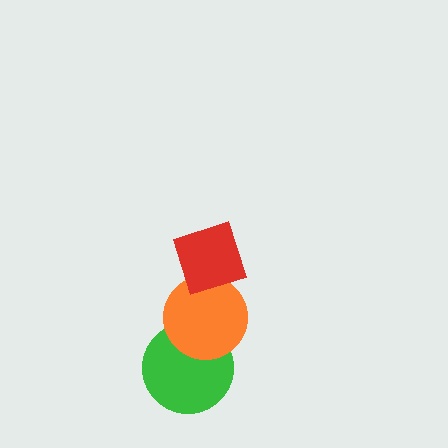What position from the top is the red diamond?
The red diamond is 1st from the top.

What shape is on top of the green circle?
The orange circle is on top of the green circle.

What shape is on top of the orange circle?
The red diamond is on top of the orange circle.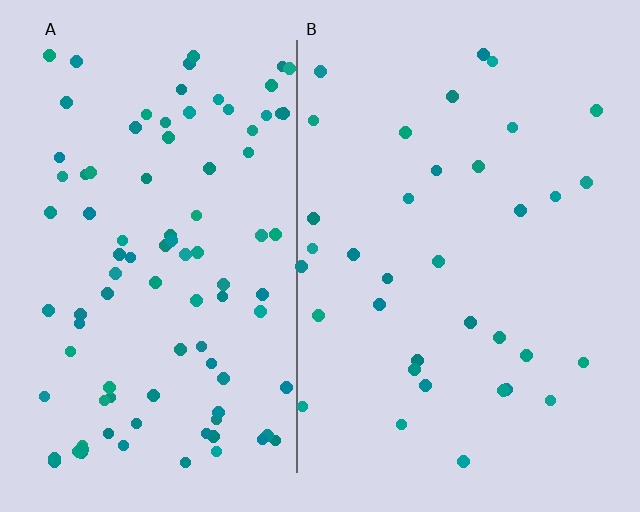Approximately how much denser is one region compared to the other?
Approximately 2.7× — region A over region B.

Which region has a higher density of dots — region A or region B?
A (the left).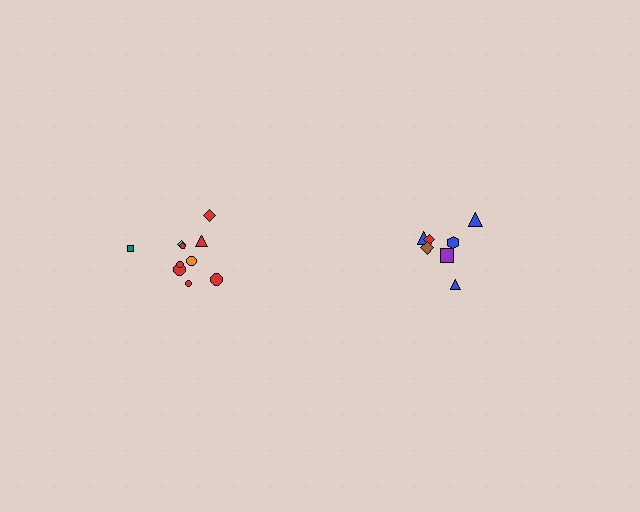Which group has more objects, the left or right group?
The left group.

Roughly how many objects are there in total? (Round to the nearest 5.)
Roughly 15 objects in total.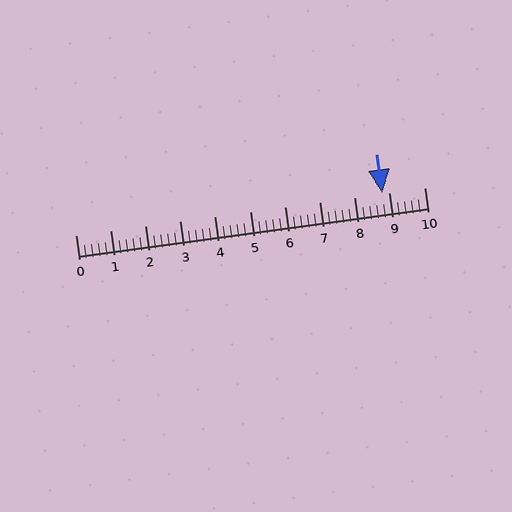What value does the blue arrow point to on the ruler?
The blue arrow points to approximately 8.8.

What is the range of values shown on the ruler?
The ruler shows values from 0 to 10.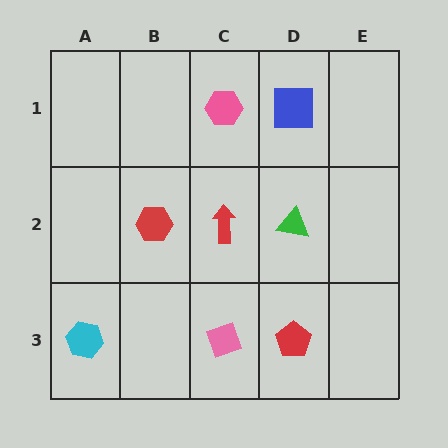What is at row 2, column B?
A red hexagon.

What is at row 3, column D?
A red pentagon.